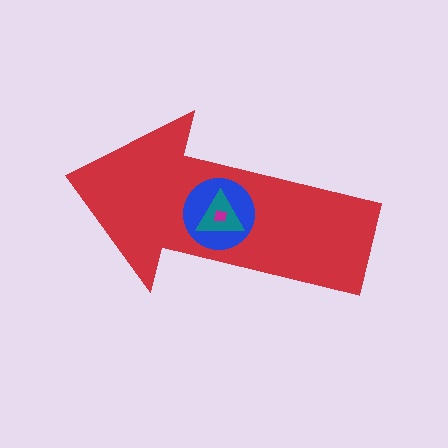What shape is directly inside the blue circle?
The teal triangle.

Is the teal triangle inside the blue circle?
Yes.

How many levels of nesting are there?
4.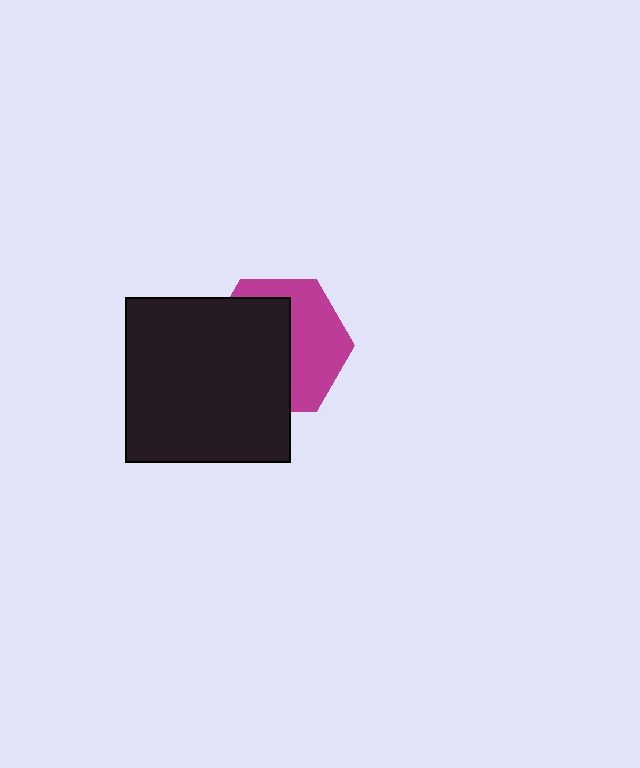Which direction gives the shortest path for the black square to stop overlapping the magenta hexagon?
Moving left gives the shortest separation.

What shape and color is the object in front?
The object in front is a black square.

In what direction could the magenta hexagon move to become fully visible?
The magenta hexagon could move right. That would shift it out from behind the black square entirely.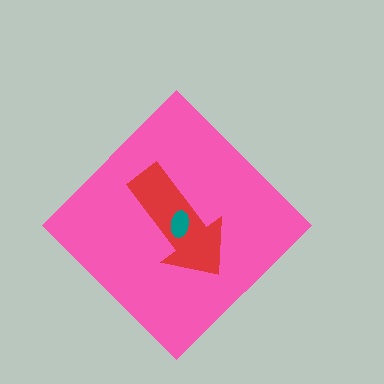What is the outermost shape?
The pink diamond.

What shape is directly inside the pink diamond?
The red arrow.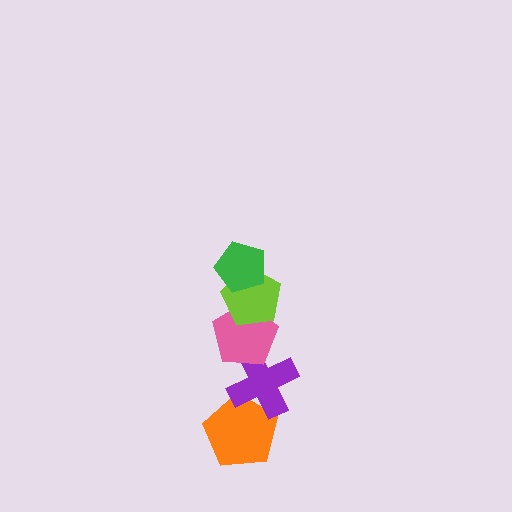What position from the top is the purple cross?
The purple cross is 4th from the top.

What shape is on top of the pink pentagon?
The lime pentagon is on top of the pink pentagon.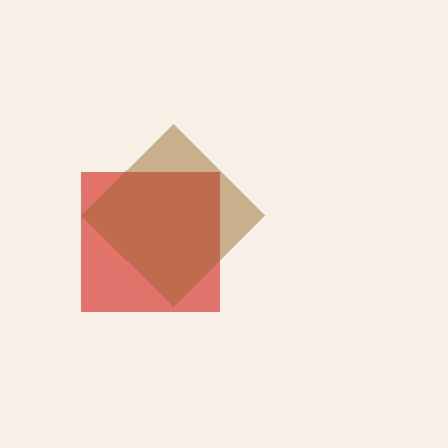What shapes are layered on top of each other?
The layered shapes are: a red square, a brown diamond.